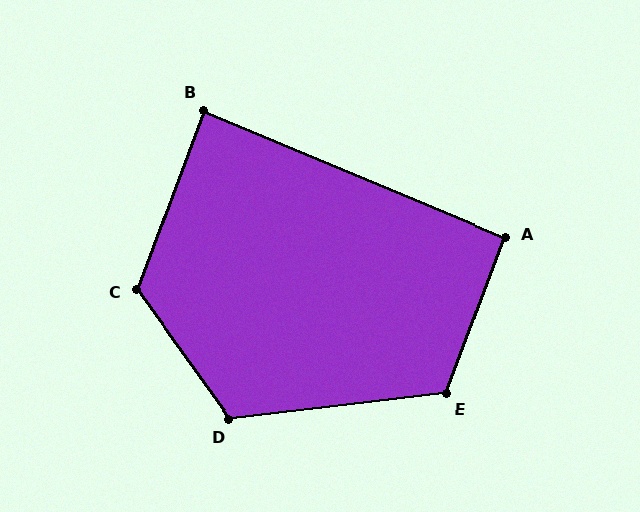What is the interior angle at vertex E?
Approximately 117 degrees (obtuse).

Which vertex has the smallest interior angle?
B, at approximately 88 degrees.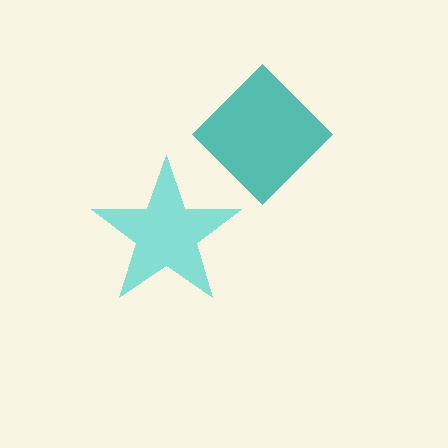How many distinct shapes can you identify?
There are 2 distinct shapes: a cyan star, a teal diamond.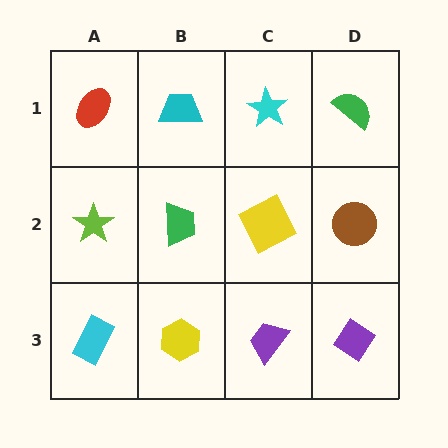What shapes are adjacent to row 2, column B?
A cyan trapezoid (row 1, column B), a yellow hexagon (row 3, column B), a lime star (row 2, column A), a yellow square (row 2, column C).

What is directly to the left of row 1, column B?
A red ellipse.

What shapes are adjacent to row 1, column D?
A brown circle (row 2, column D), a cyan star (row 1, column C).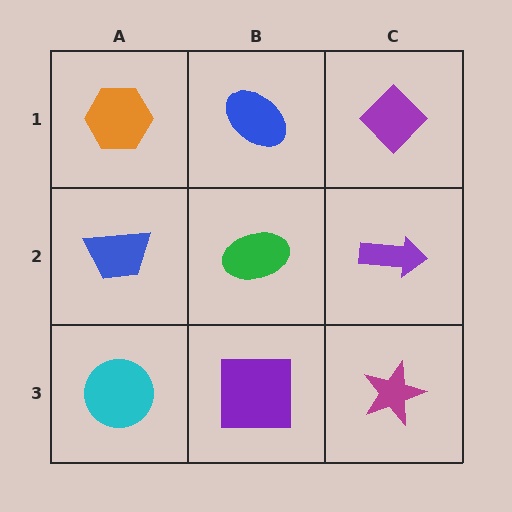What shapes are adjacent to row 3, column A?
A blue trapezoid (row 2, column A), a purple square (row 3, column B).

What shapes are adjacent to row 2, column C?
A purple diamond (row 1, column C), a magenta star (row 3, column C), a green ellipse (row 2, column B).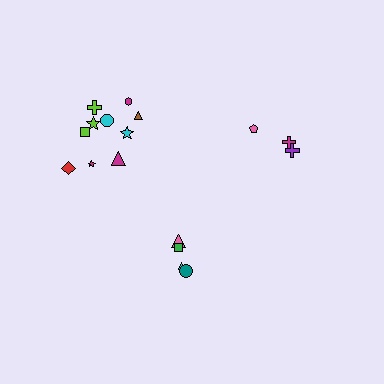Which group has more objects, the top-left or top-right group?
The top-left group.